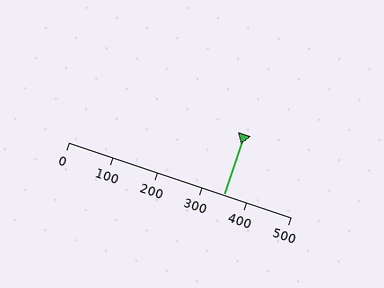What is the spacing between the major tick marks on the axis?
The major ticks are spaced 100 apart.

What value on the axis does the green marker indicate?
The marker indicates approximately 350.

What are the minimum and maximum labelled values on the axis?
The axis runs from 0 to 500.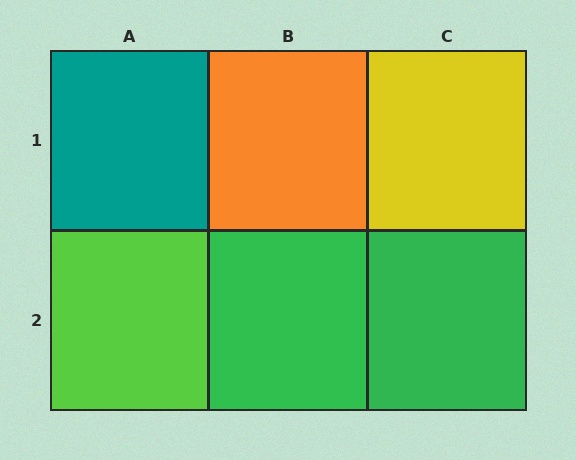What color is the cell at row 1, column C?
Yellow.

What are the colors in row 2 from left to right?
Lime, green, green.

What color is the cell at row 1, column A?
Teal.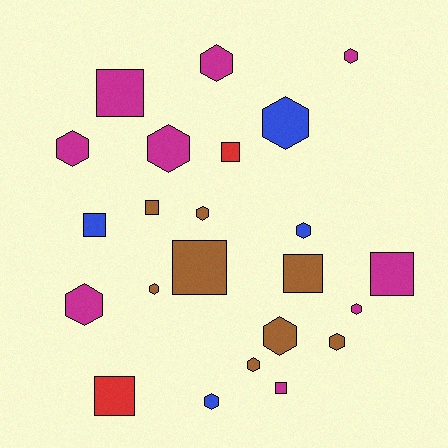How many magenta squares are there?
There are 3 magenta squares.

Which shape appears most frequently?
Hexagon, with 14 objects.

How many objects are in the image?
There are 23 objects.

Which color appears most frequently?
Magenta, with 9 objects.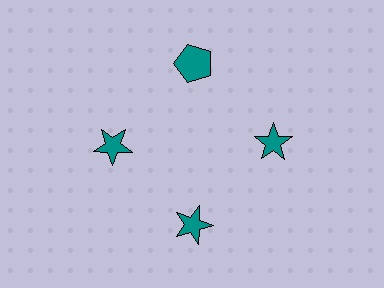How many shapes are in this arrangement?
There are 4 shapes arranged in a ring pattern.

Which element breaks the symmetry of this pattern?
The teal pentagon at roughly the 12 o'clock position breaks the symmetry. All other shapes are teal stars.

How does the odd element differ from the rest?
It has a different shape: pentagon instead of star.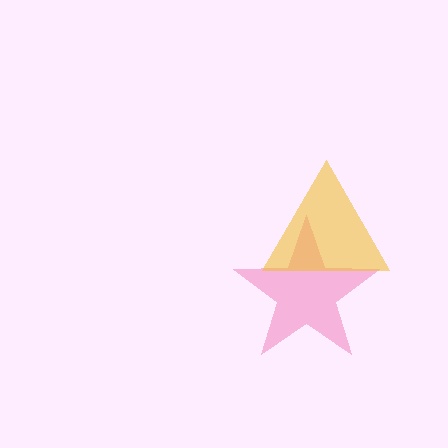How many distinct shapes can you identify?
There are 2 distinct shapes: a pink star, a yellow triangle.